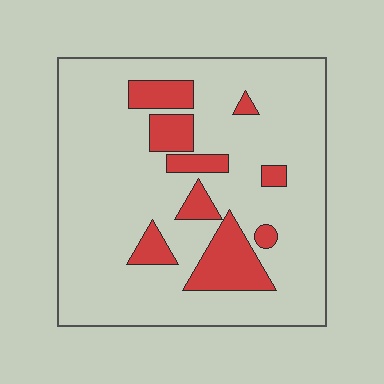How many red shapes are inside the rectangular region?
9.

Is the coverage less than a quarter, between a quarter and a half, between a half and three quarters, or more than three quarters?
Less than a quarter.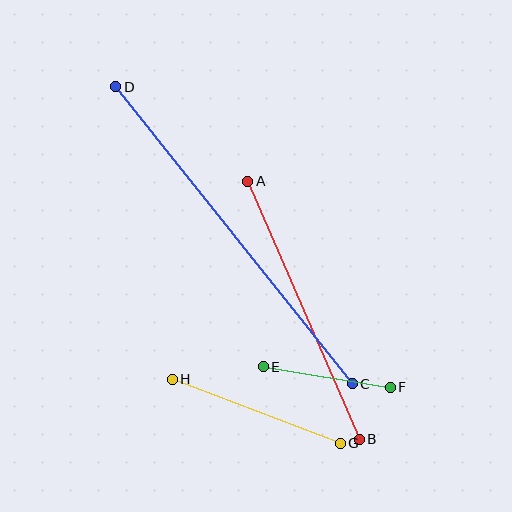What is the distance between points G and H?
The distance is approximately 179 pixels.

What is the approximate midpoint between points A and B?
The midpoint is at approximately (303, 310) pixels.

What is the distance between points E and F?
The distance is approximately 129 pixels.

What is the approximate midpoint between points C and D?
The midpoint is at approximately (234, 235) pixels.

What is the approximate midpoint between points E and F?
The midpoint is at approximately (327, 377) pixels.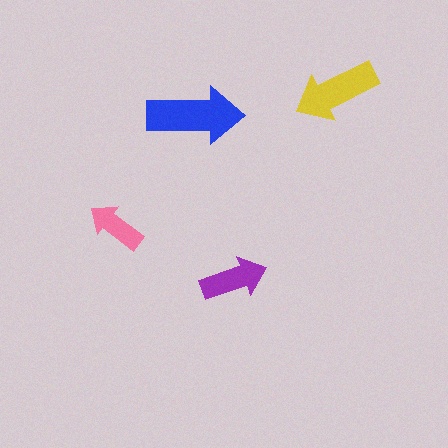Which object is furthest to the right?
The yellow arrow is rightmost.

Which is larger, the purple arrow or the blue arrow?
The blue one.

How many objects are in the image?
There are 4 objects in the image.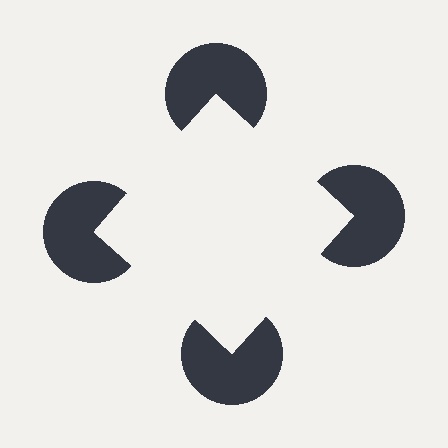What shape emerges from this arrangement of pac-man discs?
An illusory square — its edges are inferred from the aligned wedge cuts in the pac-man discs, not physically drawn.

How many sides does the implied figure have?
4 sides.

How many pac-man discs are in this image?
There are 4 — one at each vertex of the illusory square.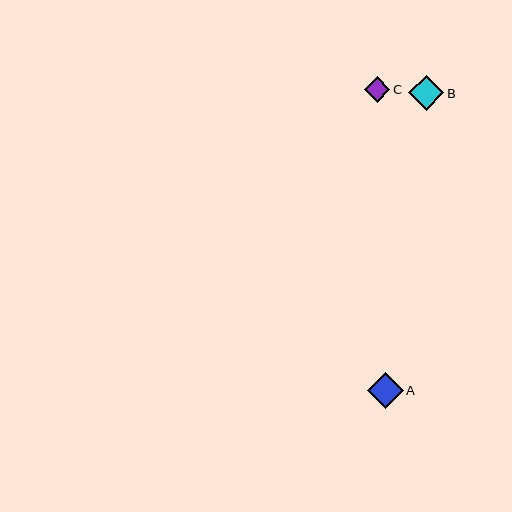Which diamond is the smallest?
Diamond C is the smallest with a size of approximately 26 pixels.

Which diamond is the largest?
Diamond A is the largest with a size of approximately 36 pixels.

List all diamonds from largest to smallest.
From largest to smallest: A, B, C.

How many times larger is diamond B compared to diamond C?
Diamond B is approximately 1.4 times the size of diamond C.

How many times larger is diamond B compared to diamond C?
Diamond B is approximately 1.4 times the size of diamond C.